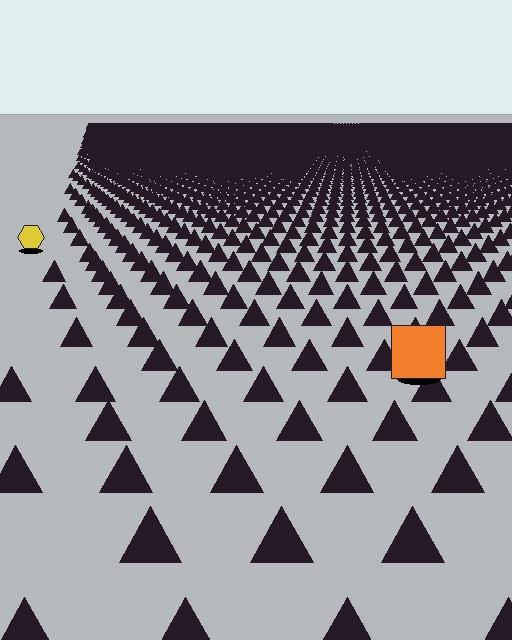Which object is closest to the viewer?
The orange square is closest. The texture marks near it are larger and more spread out.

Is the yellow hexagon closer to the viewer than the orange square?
No. The orange square is closer — you can tell from the texture gradient: the ground texture is coarser near it.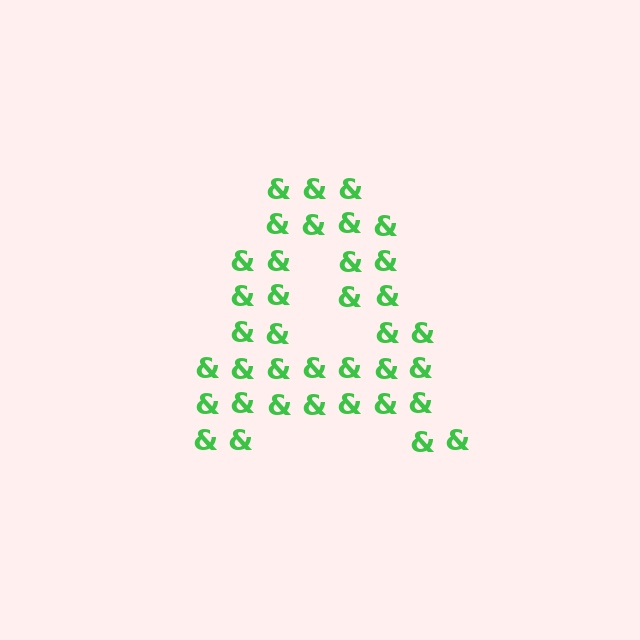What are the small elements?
The small elements are ampersands.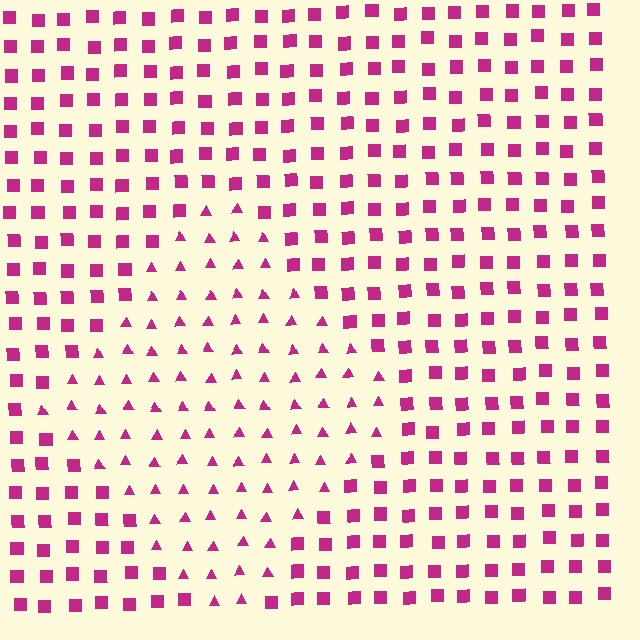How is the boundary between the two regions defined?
The boundary is defined by a change in element shape: triangles inside vs. squares outside. All elements share the same color and spacing.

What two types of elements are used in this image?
The image uses triangles inside the diamond region and squares outside it.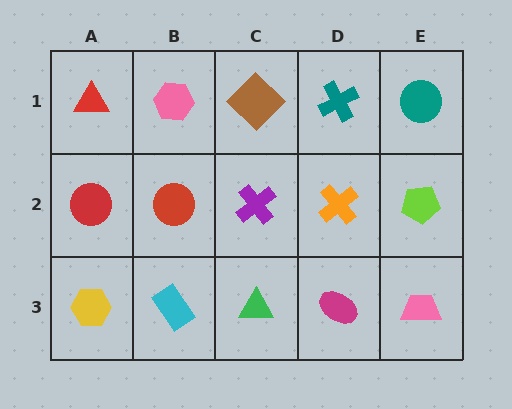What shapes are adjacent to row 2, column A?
A red triangle (row 1, column A), a yellow hexagon (row 3, column A), a red circle (row 2, column B).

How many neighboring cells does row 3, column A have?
2.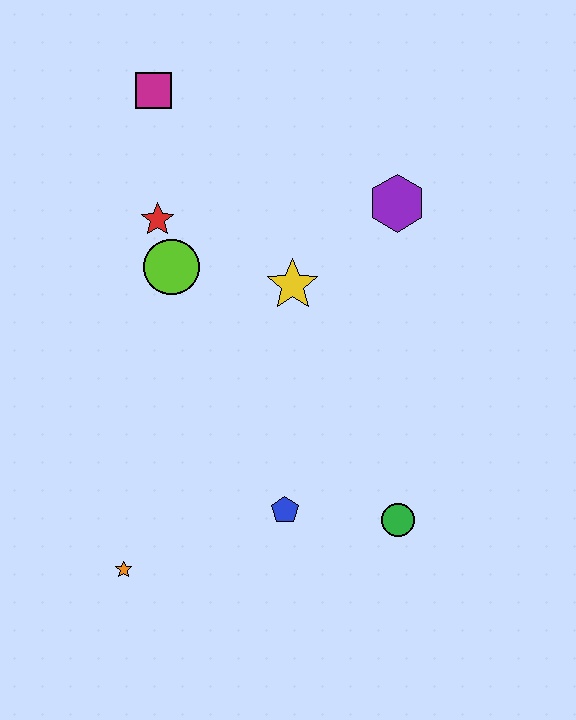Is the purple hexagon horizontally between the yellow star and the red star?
No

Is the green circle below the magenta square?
Yes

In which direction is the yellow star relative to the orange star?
The yellow star is above the orange star.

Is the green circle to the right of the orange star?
Yes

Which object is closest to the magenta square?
The red star is closest to the magenta square.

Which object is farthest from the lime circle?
The green circle is farthest from the lime circle.